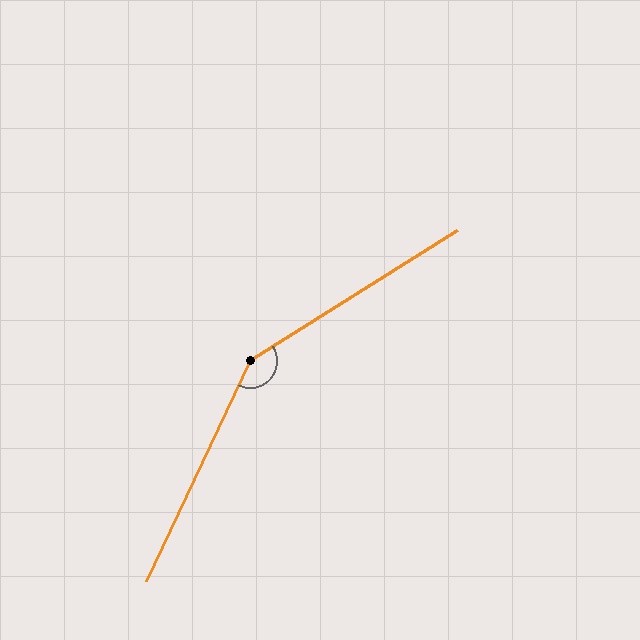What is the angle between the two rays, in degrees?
Approximately 147 degrees.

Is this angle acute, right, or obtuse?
It is obtuse.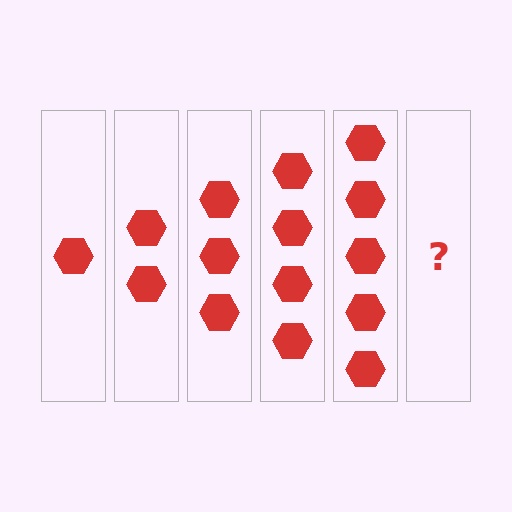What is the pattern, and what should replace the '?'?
The pattern is that each step adds one more hexagon. The '?' should be 6 hexagons.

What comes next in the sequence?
The next element should be 6 hexagons.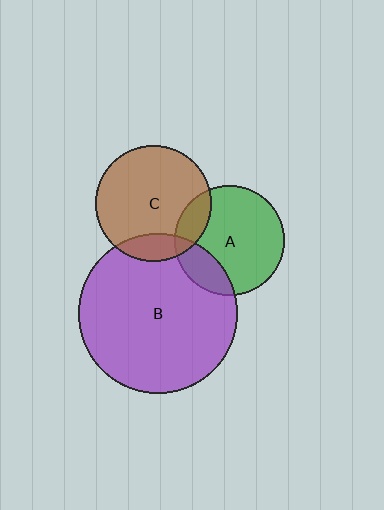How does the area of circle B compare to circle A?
Approximately 2.1 times.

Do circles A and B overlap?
Yes.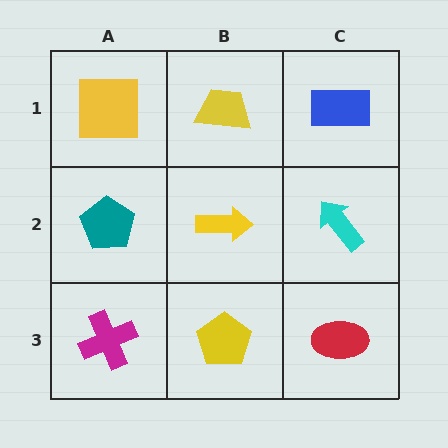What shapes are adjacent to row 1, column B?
A yellow arrow (row 2, column B), a yellow square (row 1, column A), a blue rectangle (row 1, column C).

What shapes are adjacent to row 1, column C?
A cyan arrow (row 2, column C), a yellow trapezoid (row 1, column B).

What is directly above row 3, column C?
A cyan arrow.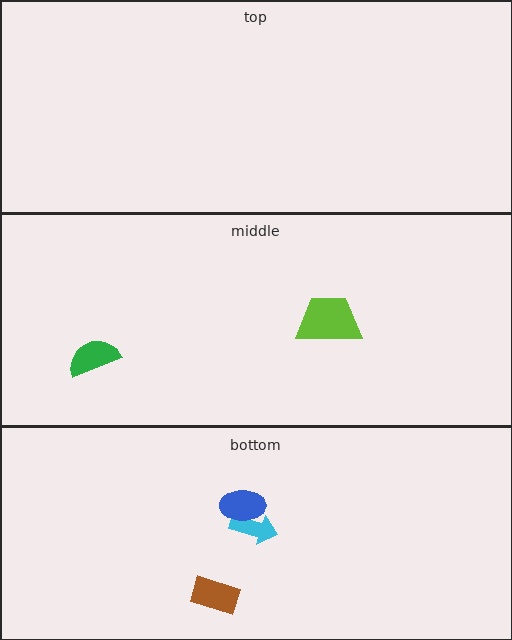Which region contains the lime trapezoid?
The middle region.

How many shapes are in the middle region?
2.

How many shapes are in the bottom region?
3.